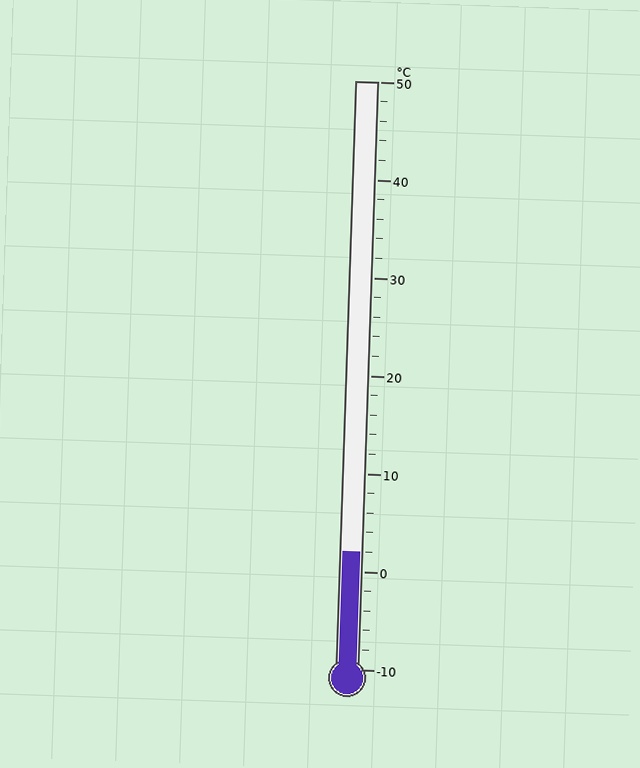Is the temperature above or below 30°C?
The temperature is below 30°C.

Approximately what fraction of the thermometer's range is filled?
The thermometer is filled to approximately 20% of its range.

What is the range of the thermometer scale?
The thermometer scale ranges from -10°C to 50°C.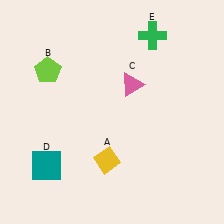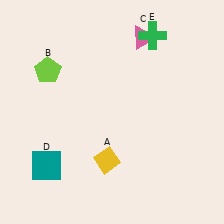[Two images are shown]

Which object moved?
The pink triangle (C) moved up.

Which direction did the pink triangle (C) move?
The pink triangle (C) moved up.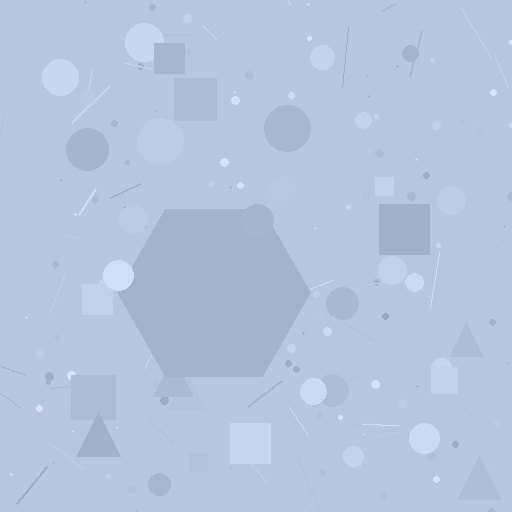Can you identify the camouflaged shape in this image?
The camouflaged shape is a hexagon.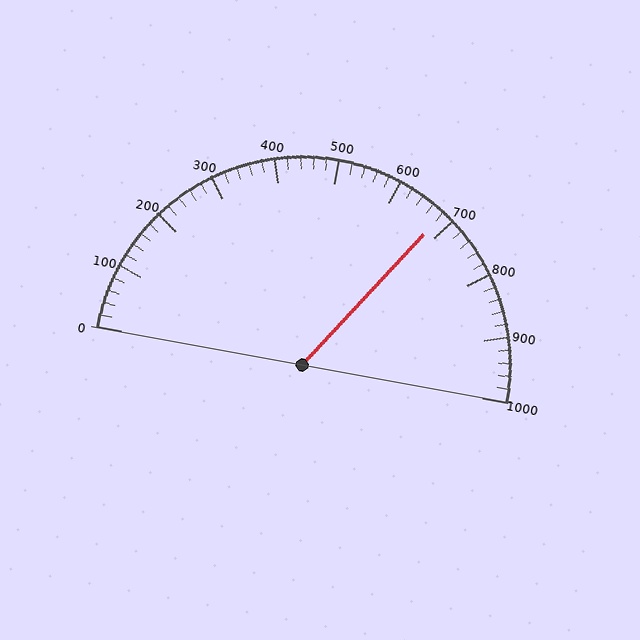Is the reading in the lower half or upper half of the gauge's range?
The reading is in the upper half of the range (0 to 1000).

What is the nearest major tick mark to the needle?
The nearest major tick mark is 700.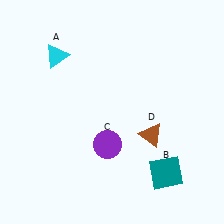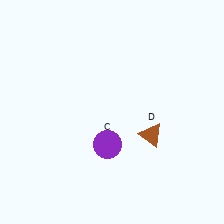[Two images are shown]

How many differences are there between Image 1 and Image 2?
There are 2 differences between the two images.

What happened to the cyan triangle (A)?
The cyan triangle (A) was removed in Image 2. It was in the top-left area of Image 1.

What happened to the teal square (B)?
The teal square (B) was removed in Image 2. It was in the bottom-right area of Image 1.